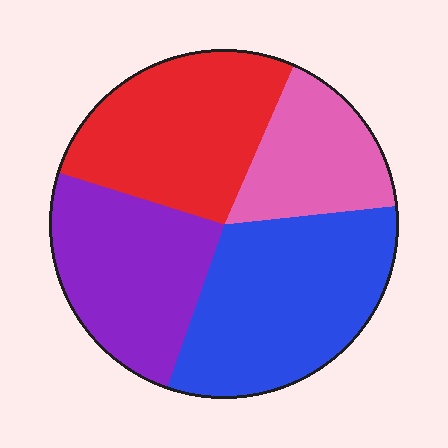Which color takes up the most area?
Blue, at roughly 30%.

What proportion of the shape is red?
Red covers roughly 25% of the shape.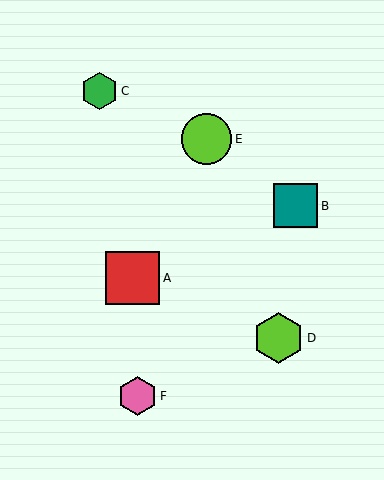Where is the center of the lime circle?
The center of the lime circle is at (206, 139).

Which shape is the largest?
The red square (labeled A) is the largest.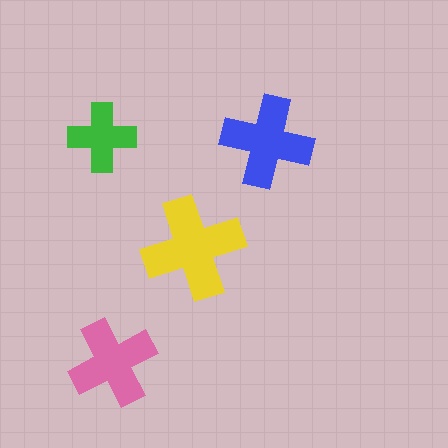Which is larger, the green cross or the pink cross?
The pink one.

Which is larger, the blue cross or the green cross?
The blue one.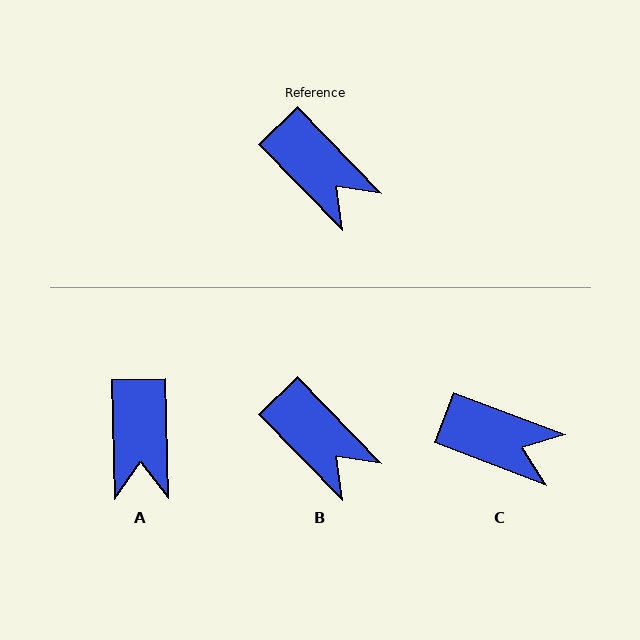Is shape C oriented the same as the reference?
No, it is off by about 25 degrees.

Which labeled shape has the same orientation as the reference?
B.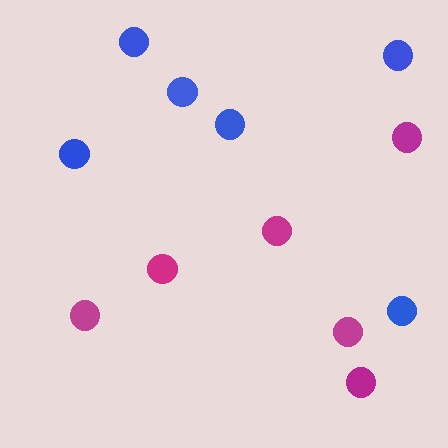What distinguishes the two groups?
There are 2 groups: one group of blue circles (6) and one group of magenta circles (6).